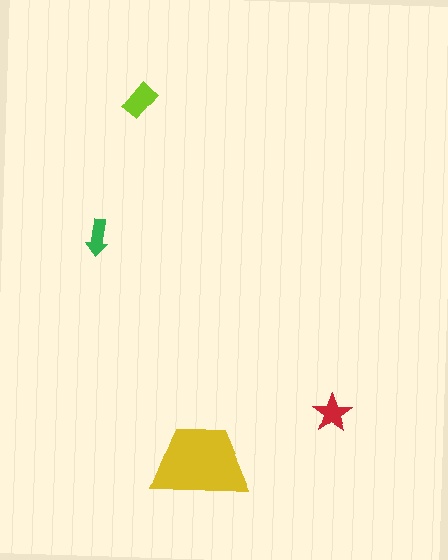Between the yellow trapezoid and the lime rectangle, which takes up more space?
The yellow trapezoid.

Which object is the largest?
The yellow trapezoid.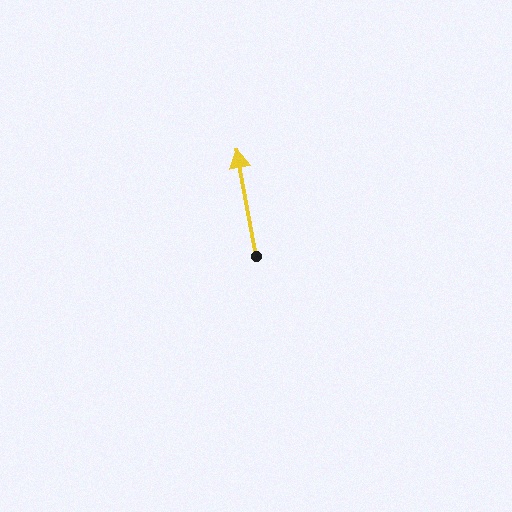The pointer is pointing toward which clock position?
Roughly 12 o'clock.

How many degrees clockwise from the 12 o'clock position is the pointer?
Approximately 350 degrees.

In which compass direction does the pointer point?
North.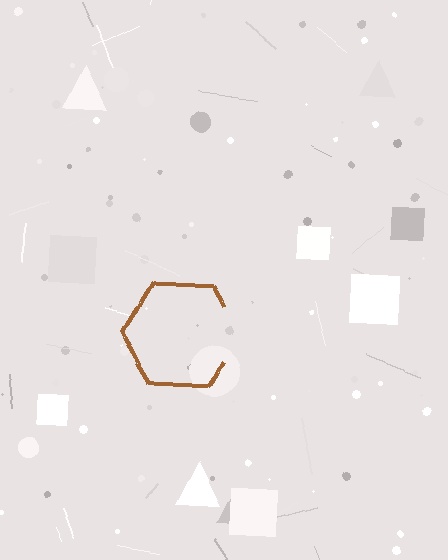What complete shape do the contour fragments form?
The contour fragments form a hexagon.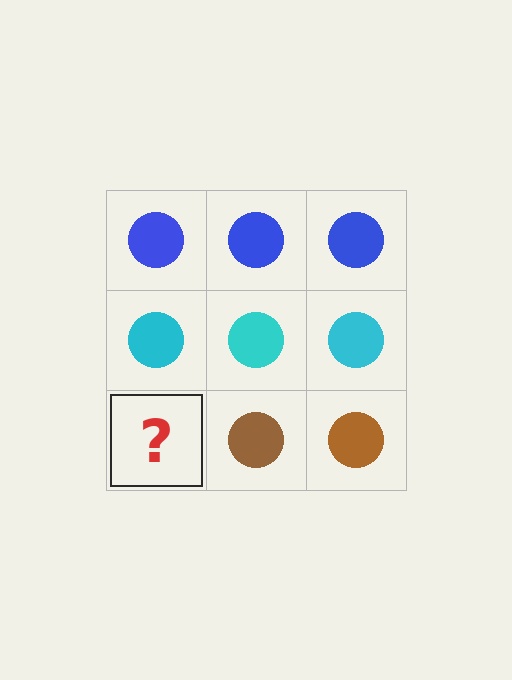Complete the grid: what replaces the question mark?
The question mark should be replaced with a brown circle.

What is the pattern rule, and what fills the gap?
The rule is that each row has a consistent color. The gap should be filled with a brown circle.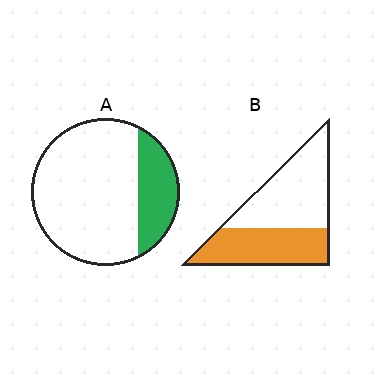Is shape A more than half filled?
No.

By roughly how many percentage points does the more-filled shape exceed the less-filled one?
By roughly 20 percentage points (B over A).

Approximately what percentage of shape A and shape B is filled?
A is approximately 25% and B is approximately 45%.